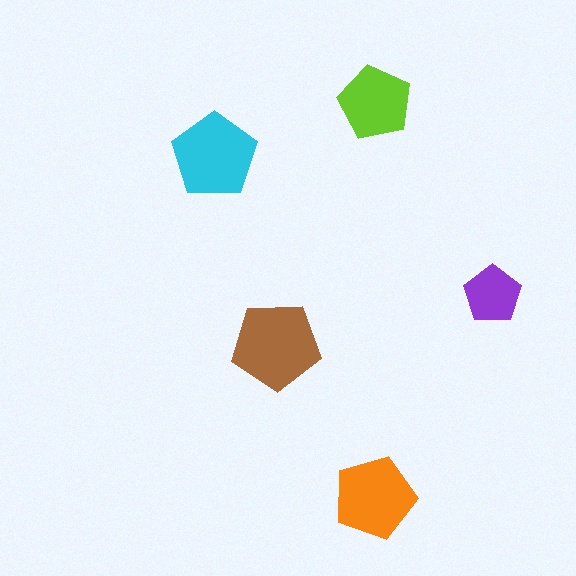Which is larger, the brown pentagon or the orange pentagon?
The brown one.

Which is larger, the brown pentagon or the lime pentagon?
The brown one.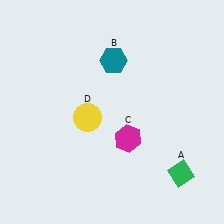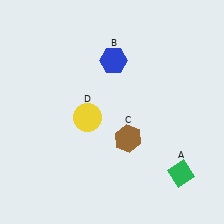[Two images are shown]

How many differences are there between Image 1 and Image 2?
There are 2 differences between the two images.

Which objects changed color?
B changed from teal to blue. C changed from magenta to brown.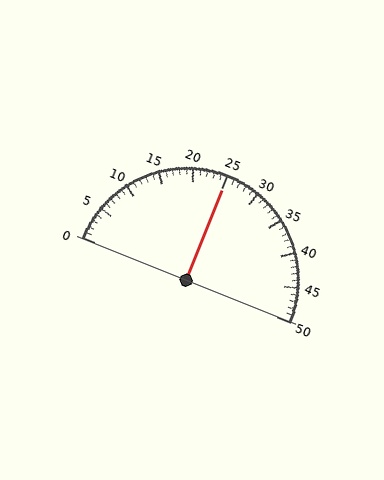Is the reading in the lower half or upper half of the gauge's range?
The reading is in the upper half of the range (0 to 50).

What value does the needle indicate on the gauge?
The needle indicates approximately 25.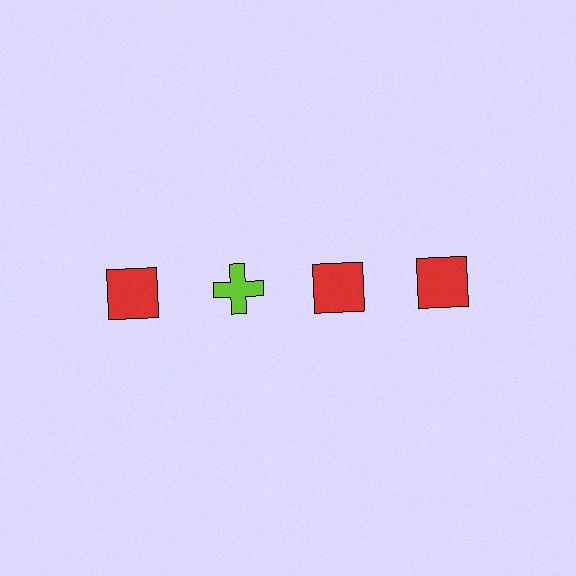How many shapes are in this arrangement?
There are 4 shapes arranged in a grid pattern.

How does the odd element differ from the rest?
It differs in both color (lime instead of red) and shape (cross instead of square).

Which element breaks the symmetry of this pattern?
The lime cross in the top row, second from left column breaks the symmetry. All other shapes are red squares.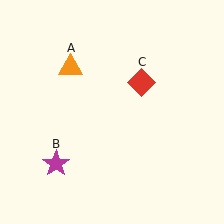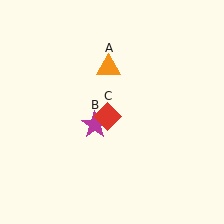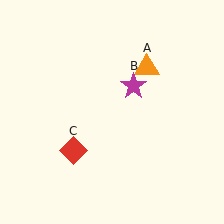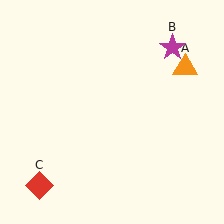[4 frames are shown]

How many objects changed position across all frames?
3 objects changed position: orange triangle (object A), magenta star (object B), red diamond (object C).